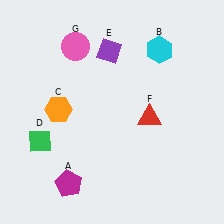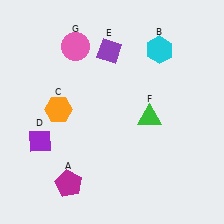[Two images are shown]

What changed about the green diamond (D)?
In Image 1, D is green. In Image 2, it changed to purple.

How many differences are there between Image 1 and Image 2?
There are 2 differences between the two images.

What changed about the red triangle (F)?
In Image 1, F is red. In Image 2, it changed to green.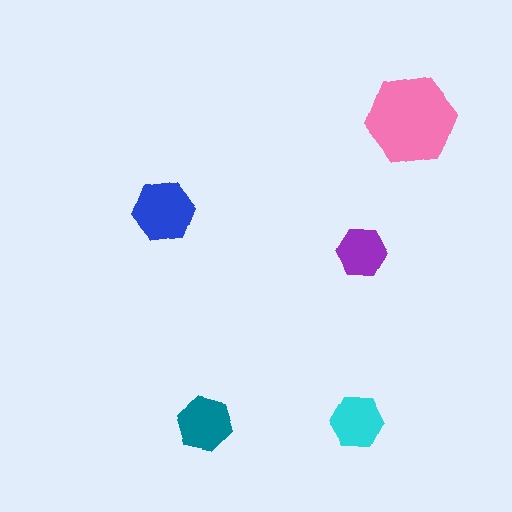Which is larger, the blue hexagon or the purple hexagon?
The blue one.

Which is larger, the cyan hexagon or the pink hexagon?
The pink one.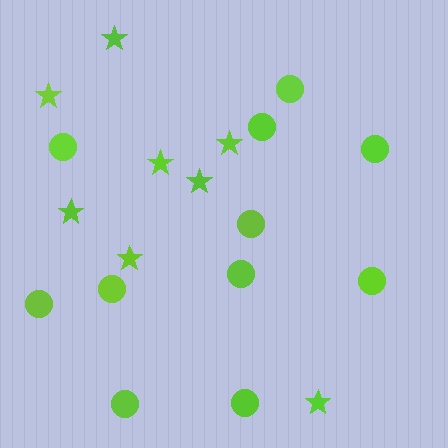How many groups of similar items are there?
There are 2 groups: one group of stars (8) and one group of circles (11).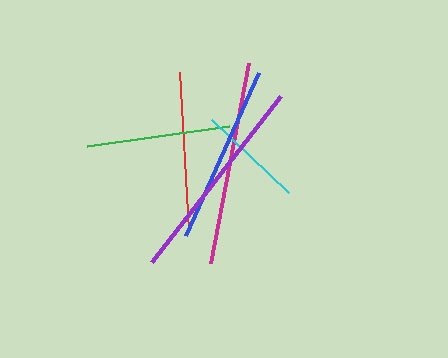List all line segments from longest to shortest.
From longest to shortest: purple, magenta, blue, red, green, cyan.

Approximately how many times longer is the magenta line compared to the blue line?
The magenta line is approximately 1.1 times the length of the blue line.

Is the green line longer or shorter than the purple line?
The purple line is longer than the green line.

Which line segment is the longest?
The purple line is the longest at approximately 210 pixels.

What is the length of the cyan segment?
The cyan segment is approximately 106 pixels long.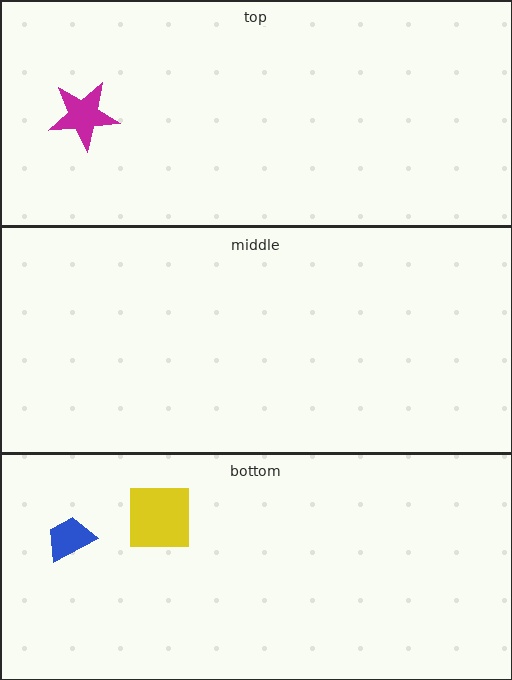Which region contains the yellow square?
The bottom region.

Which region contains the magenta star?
The top region.